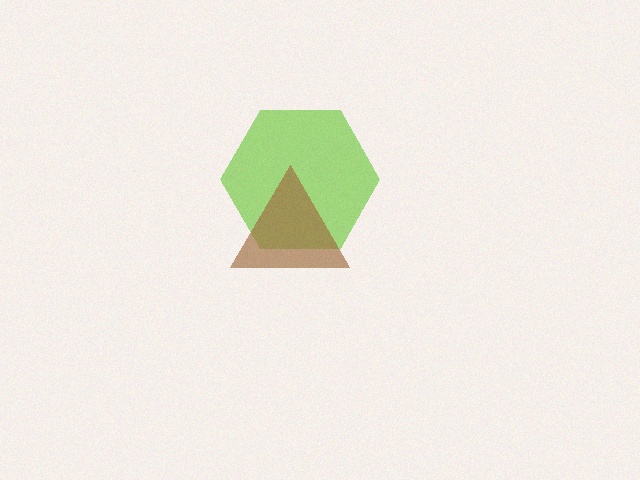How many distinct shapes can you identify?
There are 2 distinct shapes: a lime hexagon, a brown triangle.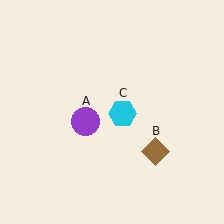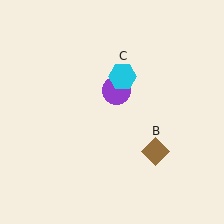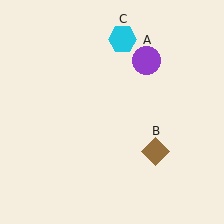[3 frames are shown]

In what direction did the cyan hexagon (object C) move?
The cyan hexagon (object C) moved up.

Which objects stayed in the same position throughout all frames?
Brown diamond (object B) remained stationary.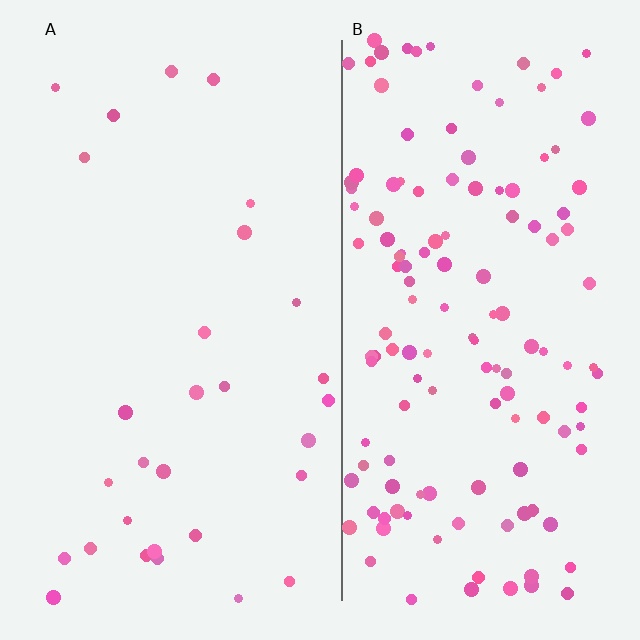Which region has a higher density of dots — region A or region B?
B (the right).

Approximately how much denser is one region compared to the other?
Approximately 4.6× — region B over region A.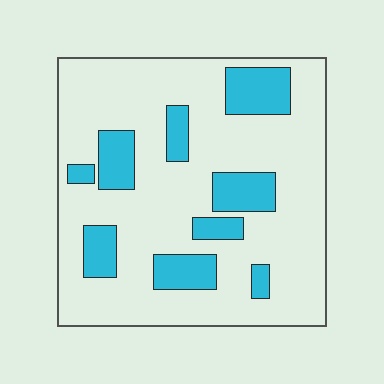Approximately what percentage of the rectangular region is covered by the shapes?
Approximately 20%.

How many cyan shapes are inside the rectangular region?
9.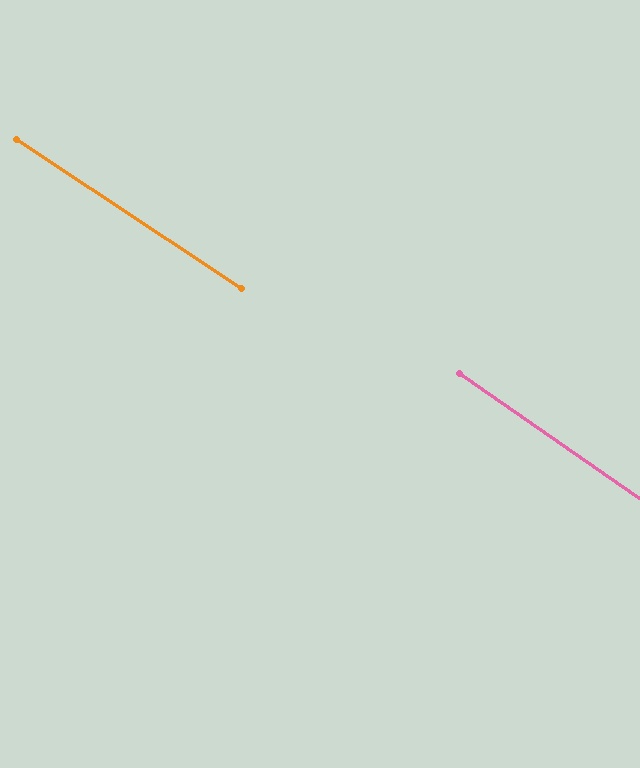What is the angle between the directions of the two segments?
Approximately 1 degree.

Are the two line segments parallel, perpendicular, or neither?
Parallel — their directions differ by only 1.3°.